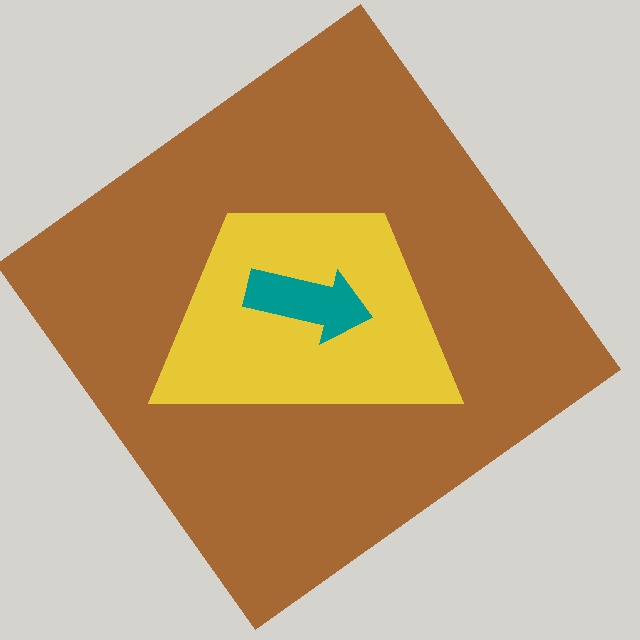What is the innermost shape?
The teal arrow.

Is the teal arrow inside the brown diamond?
Yes.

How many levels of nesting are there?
3.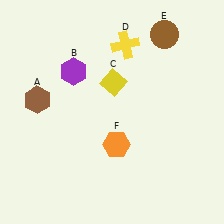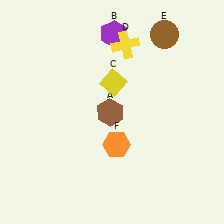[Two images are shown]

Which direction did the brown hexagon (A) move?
The brown hexagon (A) moved right.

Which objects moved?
The objects that moved are: the brown hexagon (A), the purple hexagon (B).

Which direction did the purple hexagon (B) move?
The purple hexagon (B) moved right.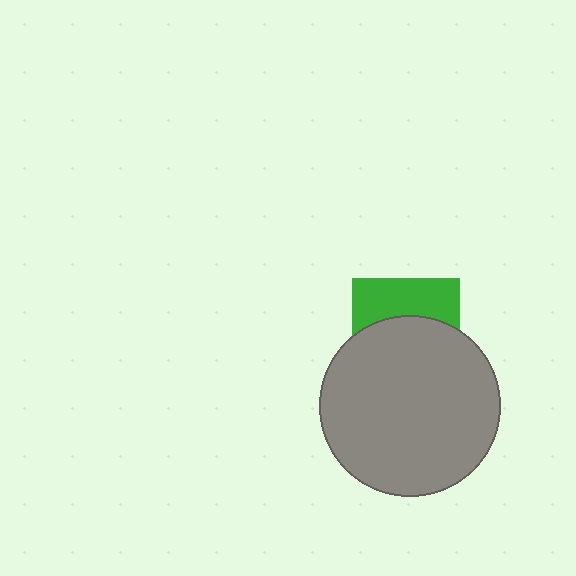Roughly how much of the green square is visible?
A small part of it is visible (roughly 40%).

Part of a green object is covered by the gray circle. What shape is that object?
It is a square.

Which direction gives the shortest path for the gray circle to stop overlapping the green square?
Moving down gives the shortest separation.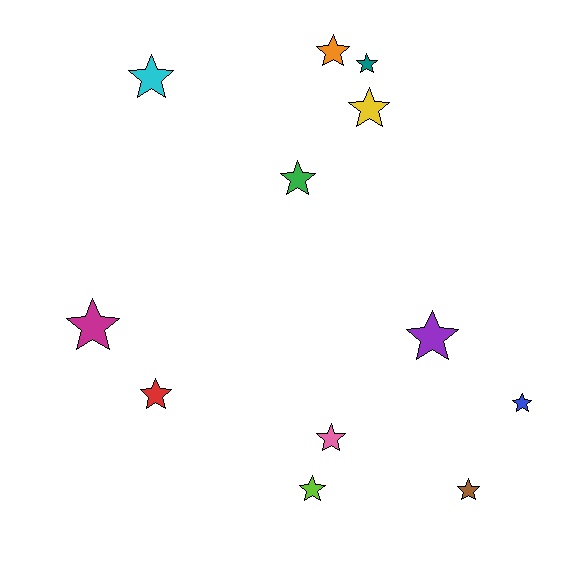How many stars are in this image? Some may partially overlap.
There are 12 stars.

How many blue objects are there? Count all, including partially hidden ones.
There is 1 blue object.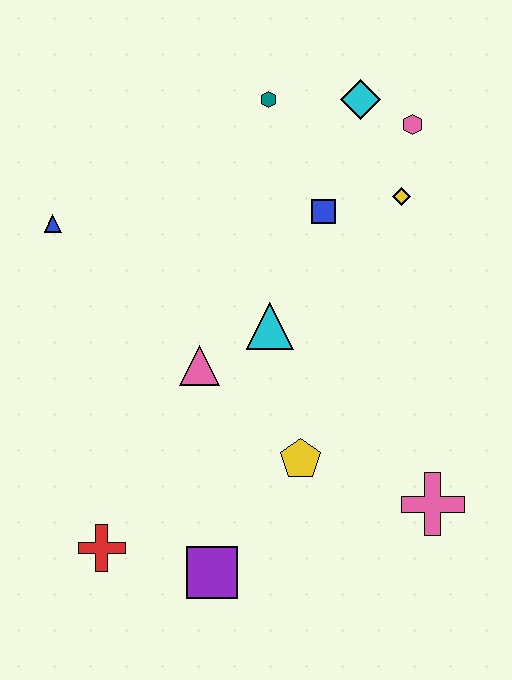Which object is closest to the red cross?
The purple square is closest to the red cross.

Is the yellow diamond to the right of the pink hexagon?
No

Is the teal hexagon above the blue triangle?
Yes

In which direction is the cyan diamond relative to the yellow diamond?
The cyan diamond is above the yellow diamond.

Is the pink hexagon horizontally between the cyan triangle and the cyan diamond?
No